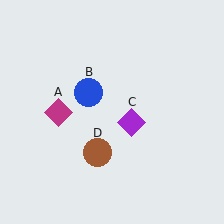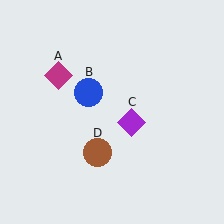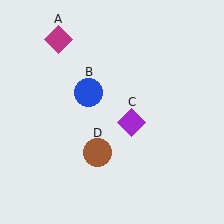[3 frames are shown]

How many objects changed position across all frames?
1 object changed position: magenta diamond (object A).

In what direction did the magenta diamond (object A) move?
The magenta diamond (object A) moved up.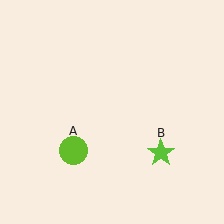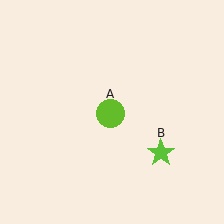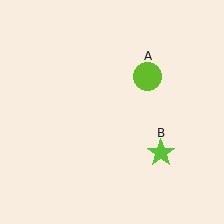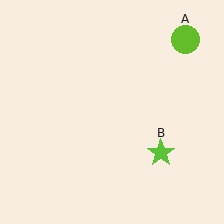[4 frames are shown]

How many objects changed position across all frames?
1 object changed position: lime circle (object A).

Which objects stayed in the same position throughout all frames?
Lime star (object B) remained stationary.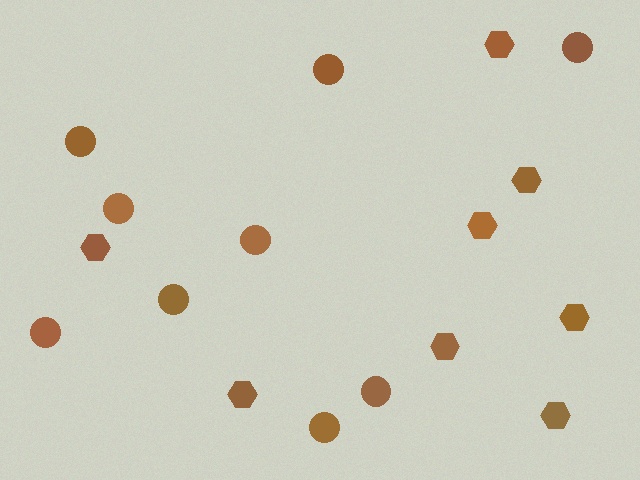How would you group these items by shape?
There are 2 groups: one group of circles (9) and one group of hexagons (8).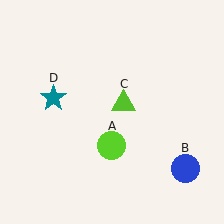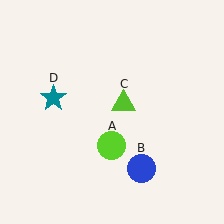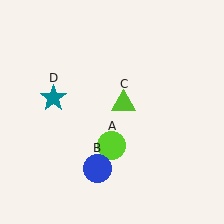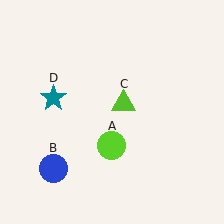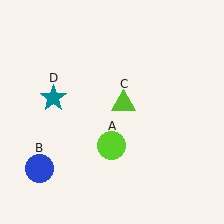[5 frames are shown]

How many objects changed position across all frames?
1 object changed position: blue circle (object B).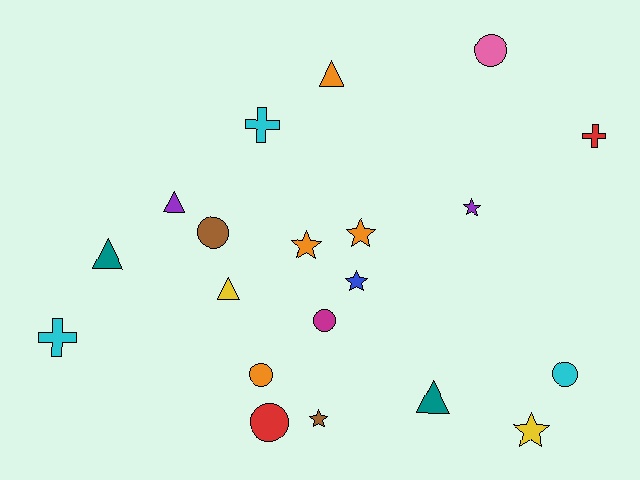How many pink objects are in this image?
There is 1 pink object.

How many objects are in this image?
There are 20 objects.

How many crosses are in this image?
There are 3 crosses.